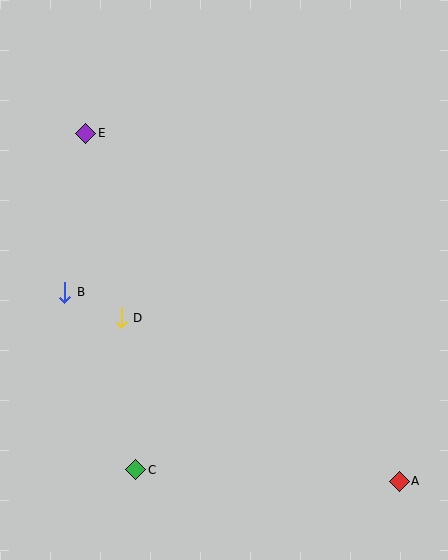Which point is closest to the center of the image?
Point D at (121, 318) is closest to the center.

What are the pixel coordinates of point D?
Point D is at (121, 318).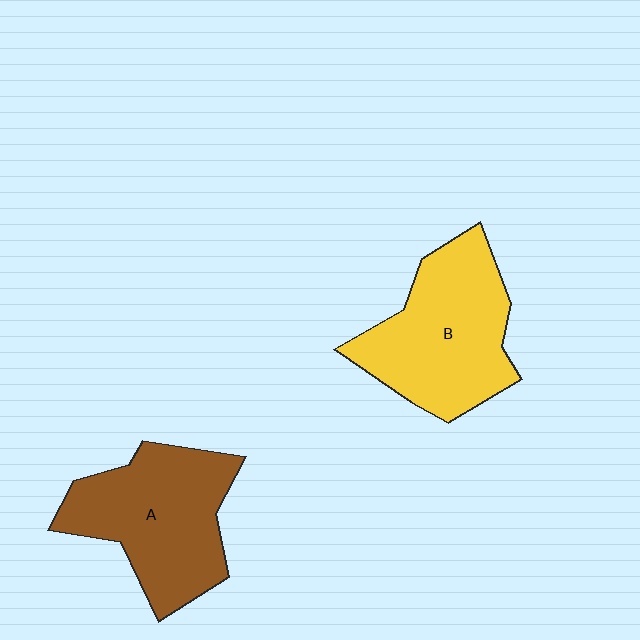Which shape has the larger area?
Shape B (yellow).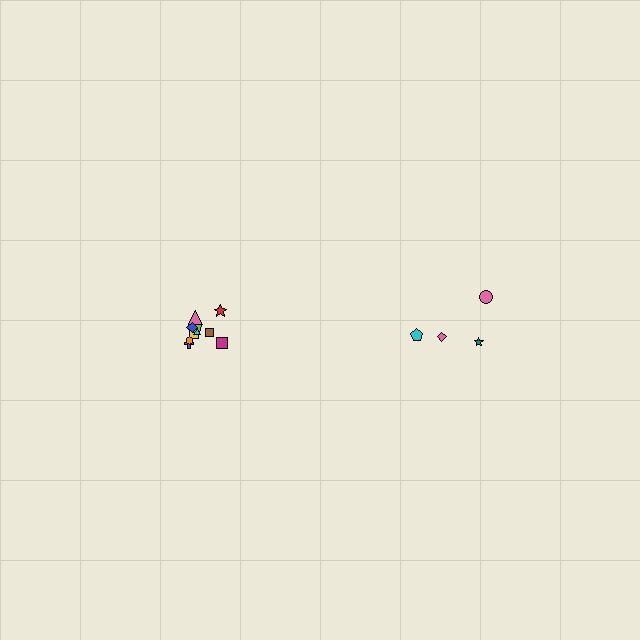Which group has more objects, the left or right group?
The left group.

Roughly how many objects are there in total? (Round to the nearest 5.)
Roughly 15 objects in total.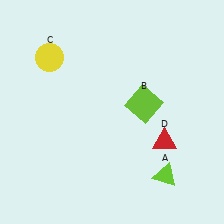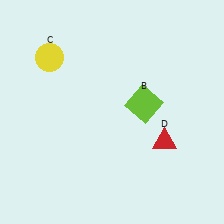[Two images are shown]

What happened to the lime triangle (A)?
The lime triangle (A) was removed in Image 2. It was in the bottom-right area of Image 1.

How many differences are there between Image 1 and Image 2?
There is 1 difference between the two images.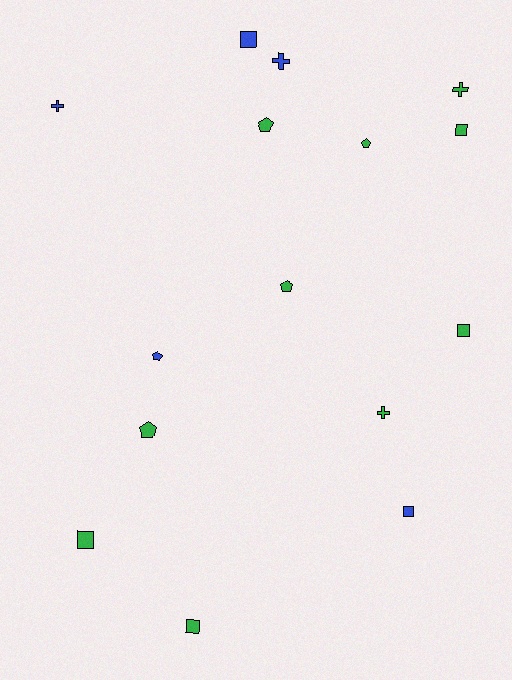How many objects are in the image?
There are 15 objects.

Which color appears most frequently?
Green, with 10 objects.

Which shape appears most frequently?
Square, with 6 objects.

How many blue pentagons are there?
There is 1 blue pentagon.